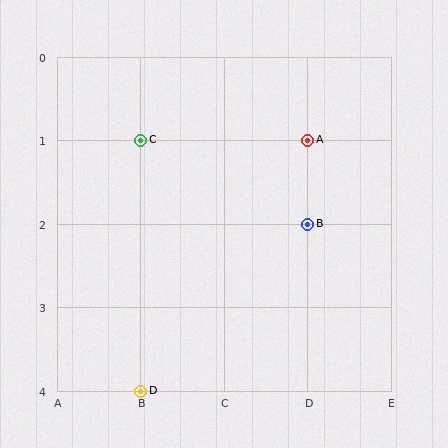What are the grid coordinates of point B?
Point B is at grid coordinates (D, 2).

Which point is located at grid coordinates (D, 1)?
Point A is at (D, 1).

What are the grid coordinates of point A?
Point A is at grid coordinates (D, 1).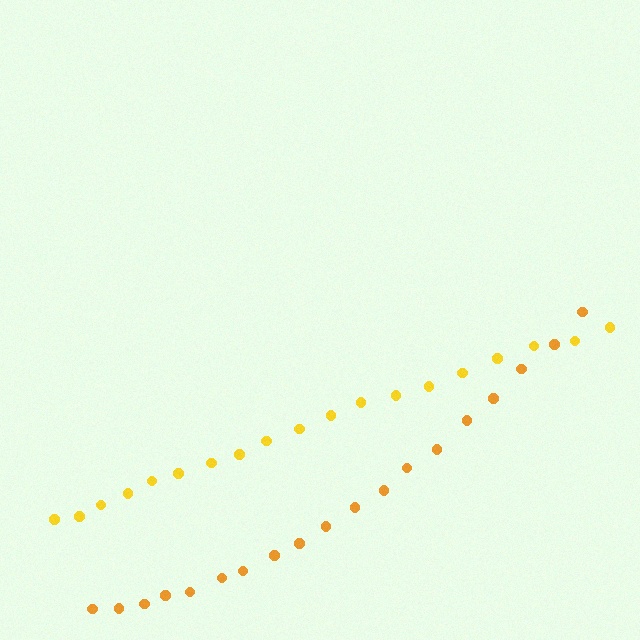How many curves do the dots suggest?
There are 2 distinct paths.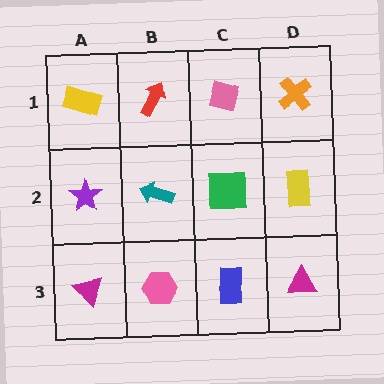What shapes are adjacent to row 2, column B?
A red arrow (row 1, column B), a pink hexagon (row 3, column B), a purple star (row 2, column A), a green square (row 2, column C).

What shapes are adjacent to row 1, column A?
A purple star (row 2, column A), a red arrow (row 1, column B).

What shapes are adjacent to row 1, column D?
A yellow rectangle (row 2, column D), a pink square (row 1, column C).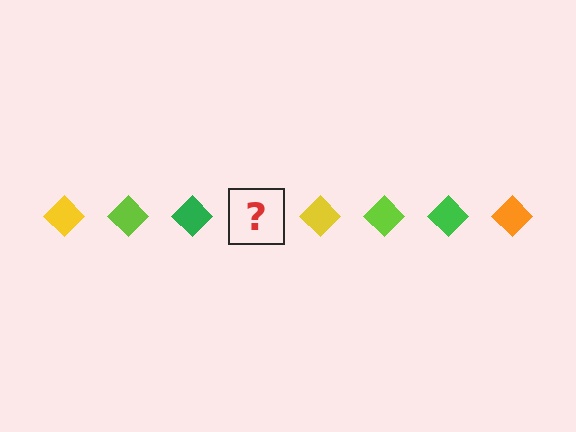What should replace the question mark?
The question mark should be replaced with an orange diamond.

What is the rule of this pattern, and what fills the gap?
The rule is that the pattern cycles through yellow, lime, green, orange diamonds. The gap should be filled with an orange diamond.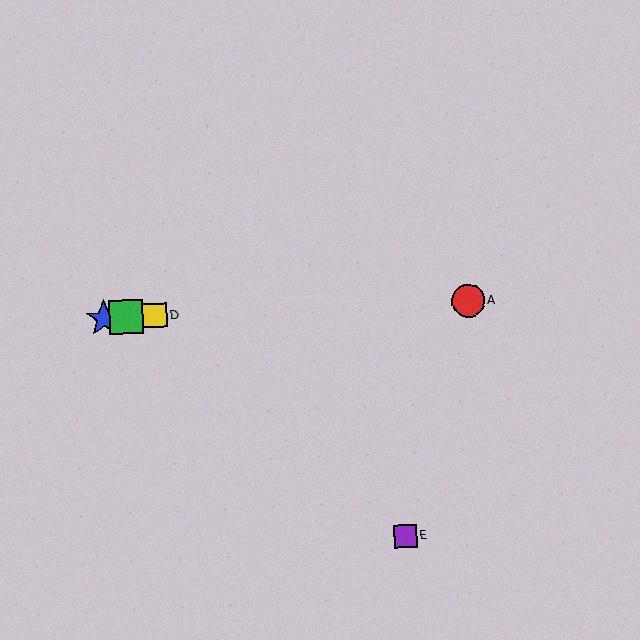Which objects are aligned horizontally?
Objects A, B, C, D are aligned horizontally.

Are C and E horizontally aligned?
No, C is at y≈317 and E is at y≈536.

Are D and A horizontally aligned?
Yes, both are at y≈316.